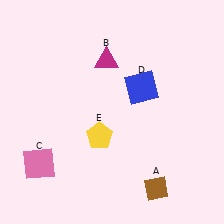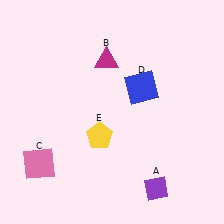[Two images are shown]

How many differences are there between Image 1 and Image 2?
There is 1 difference between the two images.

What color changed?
The diamond (A) changed from brown in Image 1 to purple in Image 2.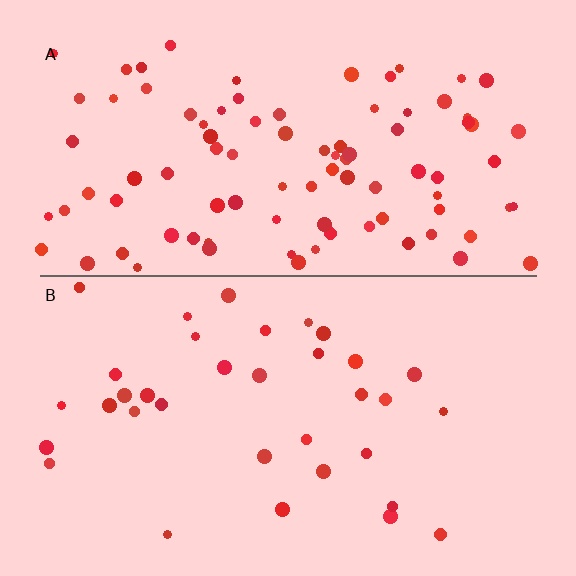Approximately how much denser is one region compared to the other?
Approximately 2.7× — region A over region B.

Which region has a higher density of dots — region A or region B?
A (the top).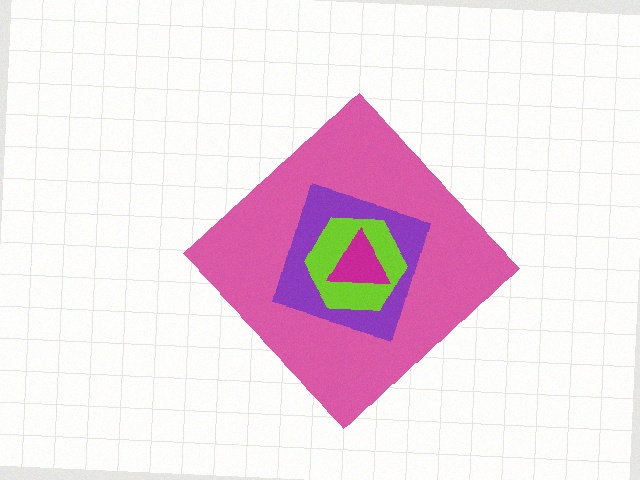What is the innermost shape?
The magenta triangle.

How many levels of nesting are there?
4.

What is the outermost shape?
The pink diamond.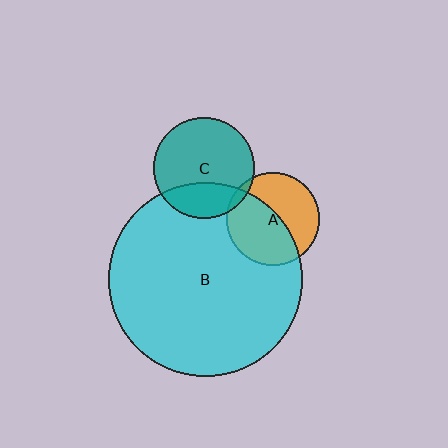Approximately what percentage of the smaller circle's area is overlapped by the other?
Approximately 55%.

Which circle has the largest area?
Circle B (cyan).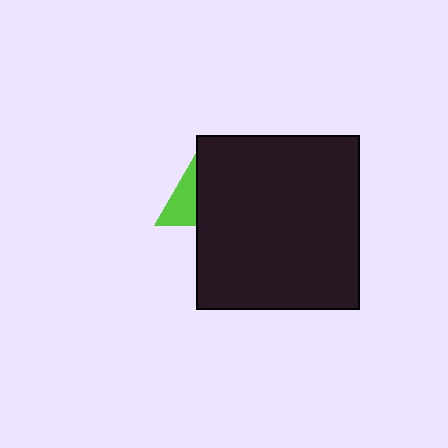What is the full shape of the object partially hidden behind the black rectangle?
The partially hidden object is a lime triangle.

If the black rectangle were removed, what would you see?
You would see the complete lime triangle.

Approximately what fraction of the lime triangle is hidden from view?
Roughly 63% of the lime triangle is hidden behind the black rectangle.